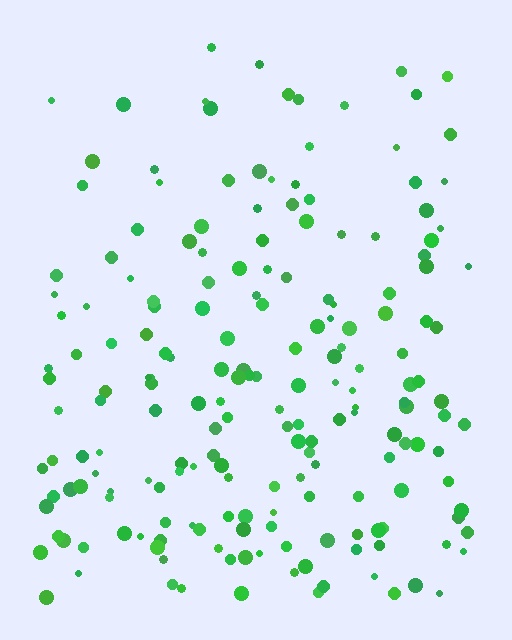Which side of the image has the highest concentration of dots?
The bottom.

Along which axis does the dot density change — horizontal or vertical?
Vertical.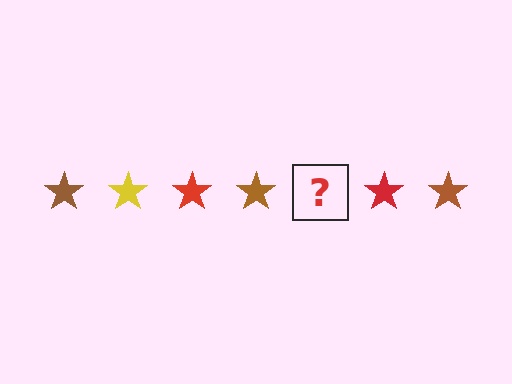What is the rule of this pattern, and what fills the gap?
The rule is that the pattern cycles through brown, yellow, red stars. The gap should be filled with a yellow star.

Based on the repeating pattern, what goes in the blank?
The blank should be a yellow star.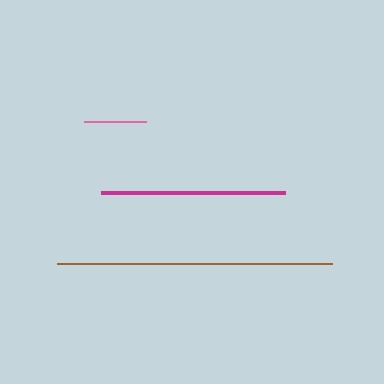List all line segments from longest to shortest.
From longest to shortest: brown, magenta, pink.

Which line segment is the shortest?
The pink line is the shortest at approximately 62 pixels.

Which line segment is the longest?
The brown line is the longest at approximately 275 pixels.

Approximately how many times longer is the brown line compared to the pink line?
The brown line is approximately 4.5 times the length of the pink line.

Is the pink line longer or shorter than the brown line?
The brown line is longer than the pink line.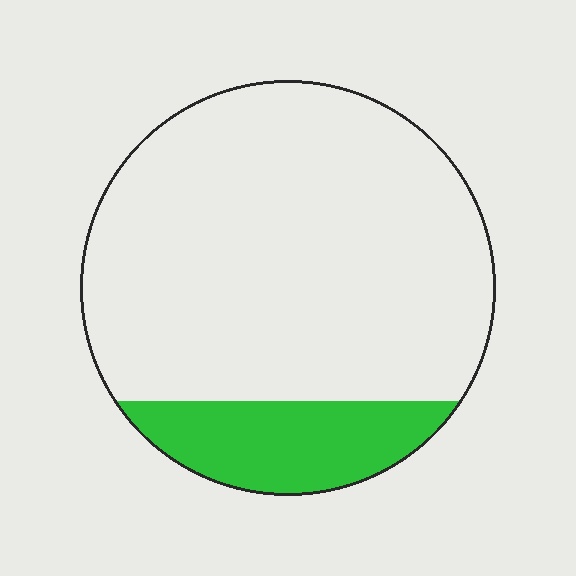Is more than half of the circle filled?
No.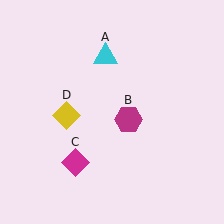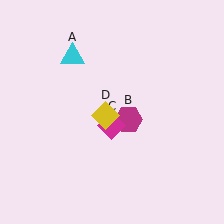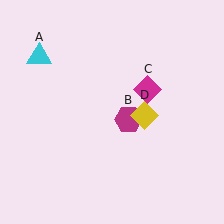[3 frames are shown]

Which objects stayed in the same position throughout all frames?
Magenta hexagon (object B) remained stationary.